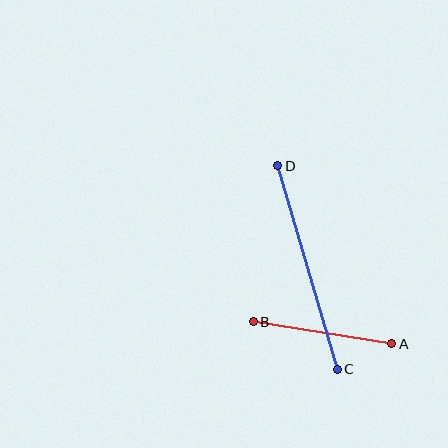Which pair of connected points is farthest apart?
Points C and D are farthest apart.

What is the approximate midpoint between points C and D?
The midpoint is at approximately (307, 267) pixels.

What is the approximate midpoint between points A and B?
The midpoint is at approximately (322, 333) pixels.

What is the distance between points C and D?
The distance is approximately 212 pixels.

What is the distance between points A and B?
The distance is approximately 140 pixels.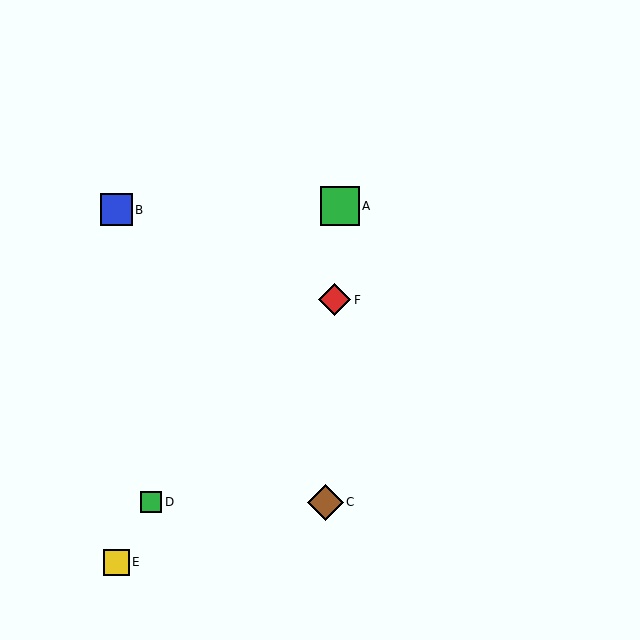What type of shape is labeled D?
Shape D is a green square.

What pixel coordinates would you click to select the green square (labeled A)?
Click at (340, 206) to select the green square A.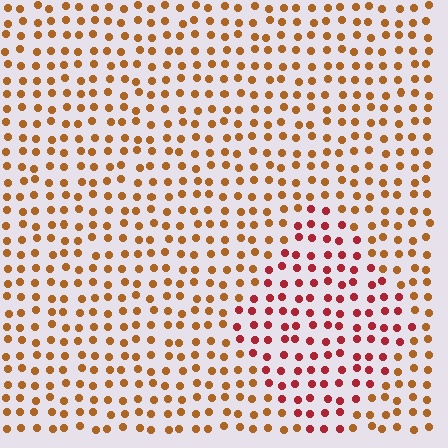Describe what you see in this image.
The image is filled with small brown elements in a uniform arrangement. A diamond-shaped region is visible where the elements are tinted to a slightly different hue, forming a subtle color boundary.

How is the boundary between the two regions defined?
The boundary is defined purely by a slight shift in hue (about 36 degrees). Spacing, size, and orientation are identical on both sides.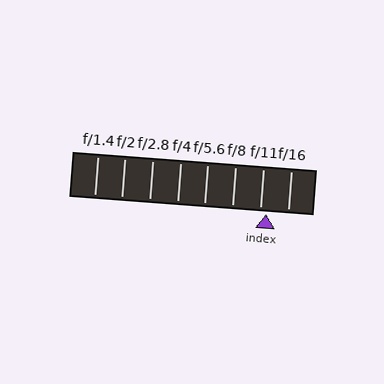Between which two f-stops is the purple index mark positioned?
The index mark is between f/11 and f/16.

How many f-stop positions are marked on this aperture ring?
There are 8 f-stop positions marked.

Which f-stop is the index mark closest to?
The index mark is closest to f/11.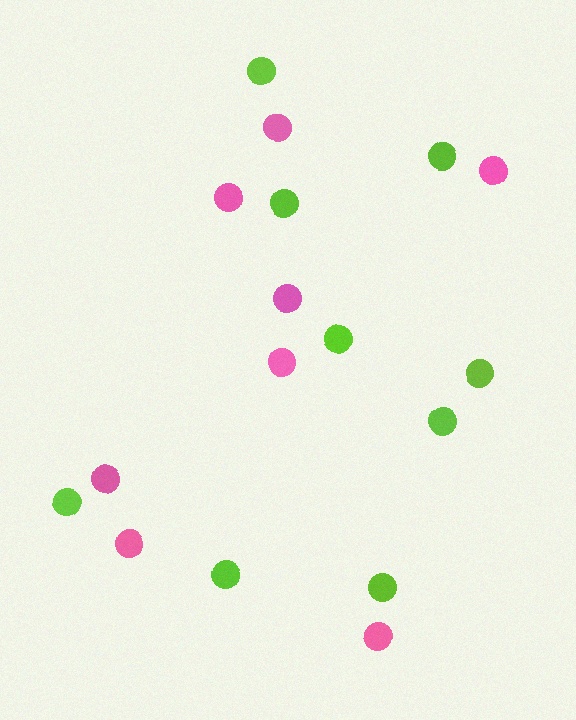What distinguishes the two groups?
There are 2 groups: one group of lime circles (9) and one group of pink circles (8).